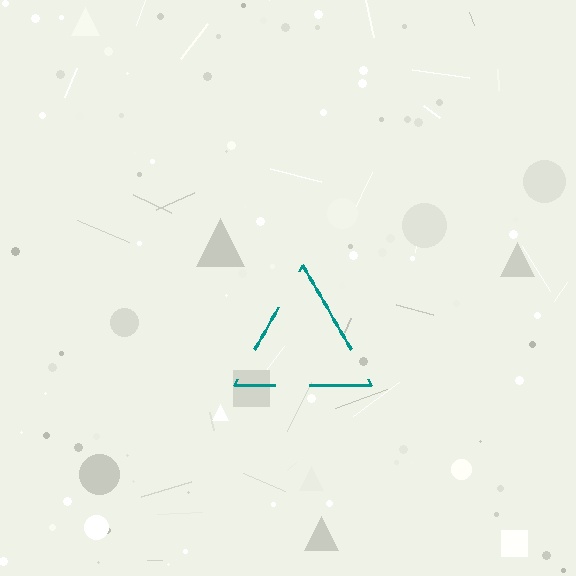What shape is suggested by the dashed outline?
The dashed outline suggests a triangle.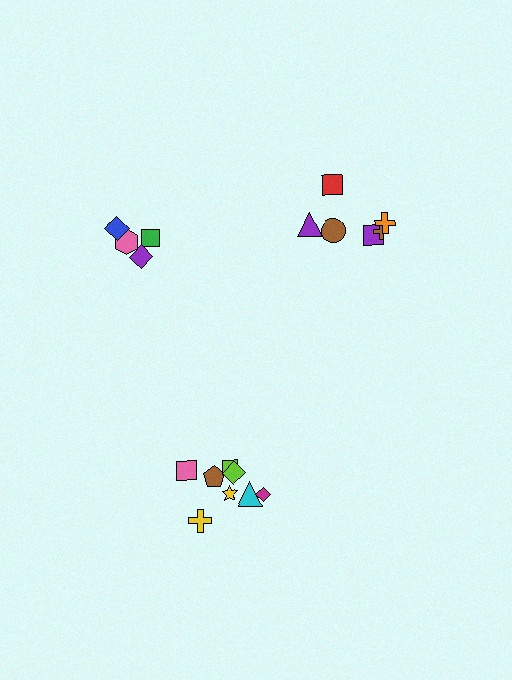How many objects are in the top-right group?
There are 6 objects.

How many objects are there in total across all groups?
There are 18 objects.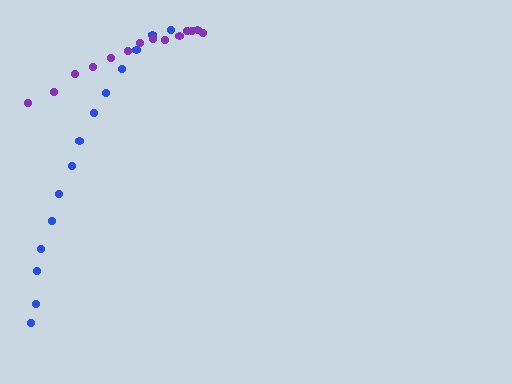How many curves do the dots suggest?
There are 2 distinct paths.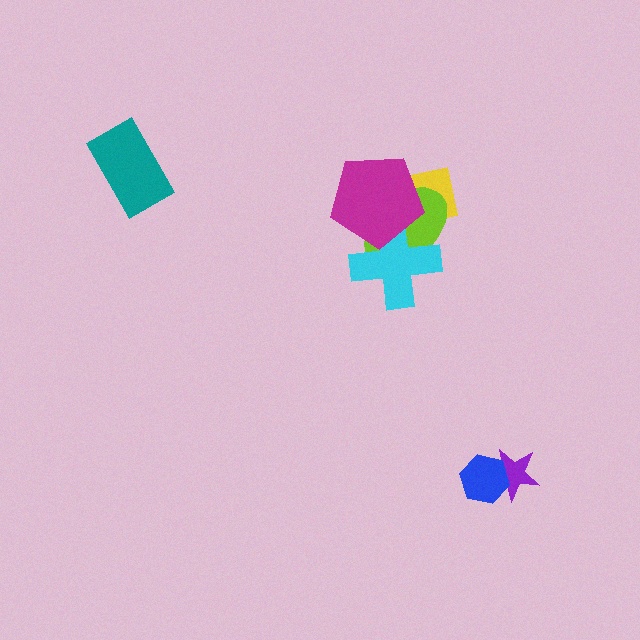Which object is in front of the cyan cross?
The magenta pentagon is in front of the cyan cross.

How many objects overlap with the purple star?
1 object overlaps with the purple star.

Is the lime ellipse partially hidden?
Yes, it is partially covered by another shape.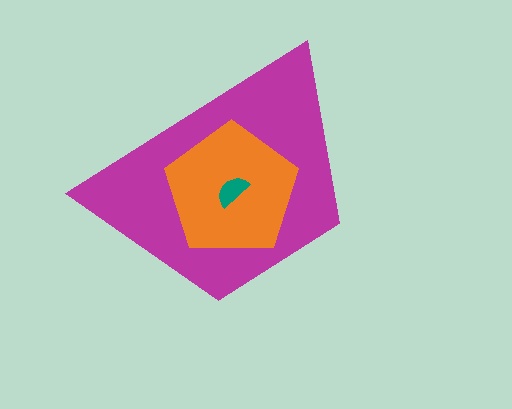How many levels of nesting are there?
3.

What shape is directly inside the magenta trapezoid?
The orange pentagon.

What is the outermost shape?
The magenta trapezoid.